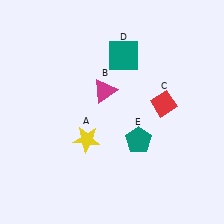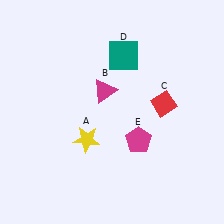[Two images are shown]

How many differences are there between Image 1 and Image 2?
There is 1 difference between the two images.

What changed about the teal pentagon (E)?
In Image 1, E is teal. In Image 2, it changed to magenta.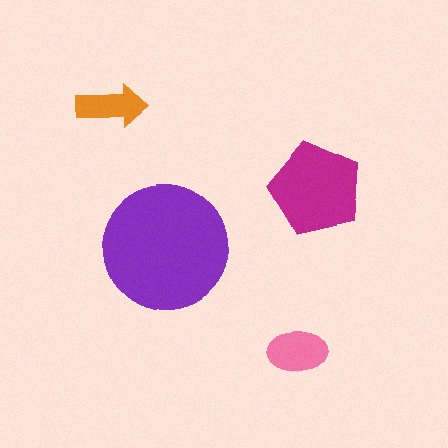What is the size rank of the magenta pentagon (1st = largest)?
2nd.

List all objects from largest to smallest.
The purple circle, the magenta pentagon, the pink ellipse, the orange arrow.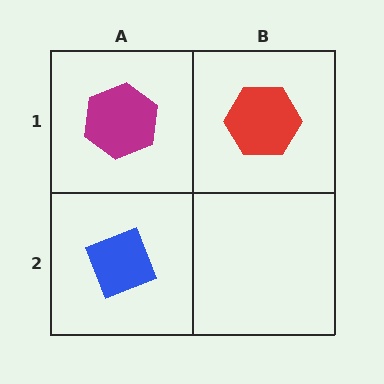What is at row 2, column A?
A blue diamond.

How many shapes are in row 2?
1 shape.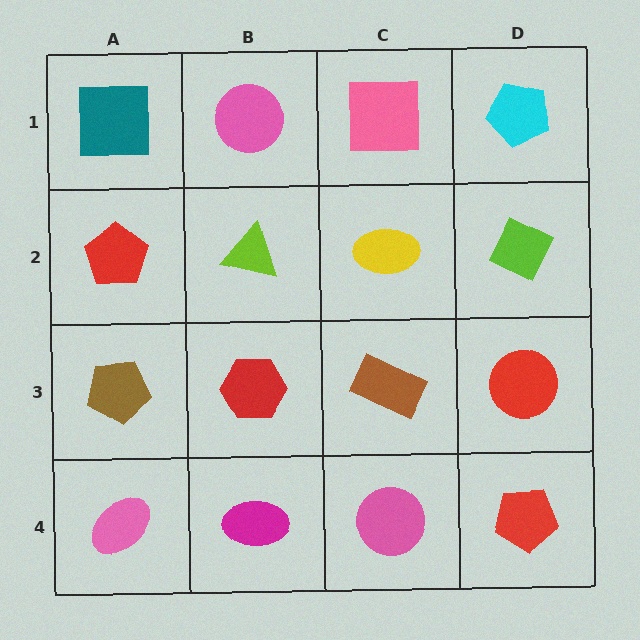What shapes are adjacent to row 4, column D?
A red circle (row 3, column D), a pink circle (row 4, column C).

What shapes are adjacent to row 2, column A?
A teal square (row 1, column A), a brown pentagon (row 3, column A), a lime triangle (row 2, column B).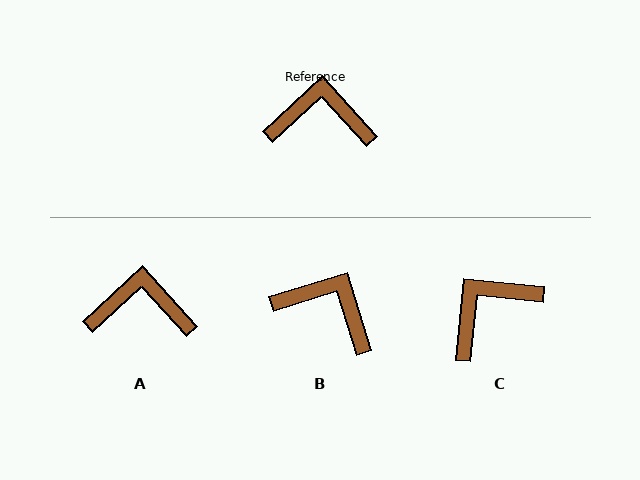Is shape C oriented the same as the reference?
No, it is off by about 42 degrees.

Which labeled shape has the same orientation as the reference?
A.